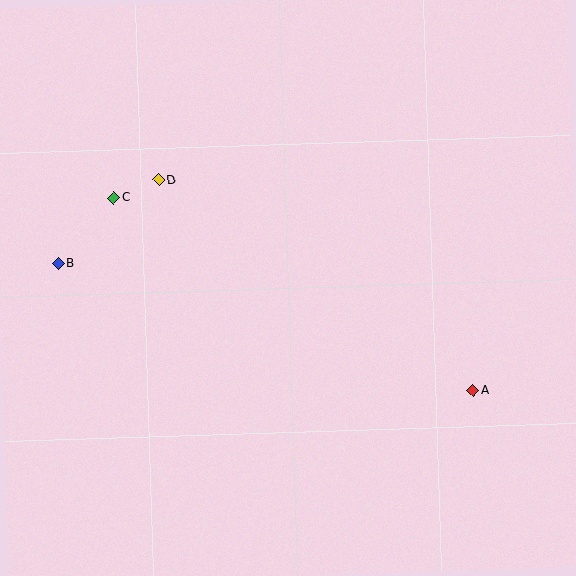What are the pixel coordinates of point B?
Point B is at (58, 264).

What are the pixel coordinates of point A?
Point A is at (473, 391).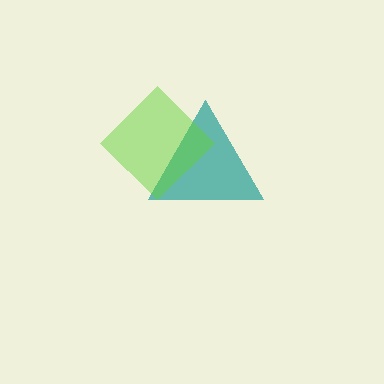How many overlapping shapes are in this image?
There are 2 overlapping shapes in the image.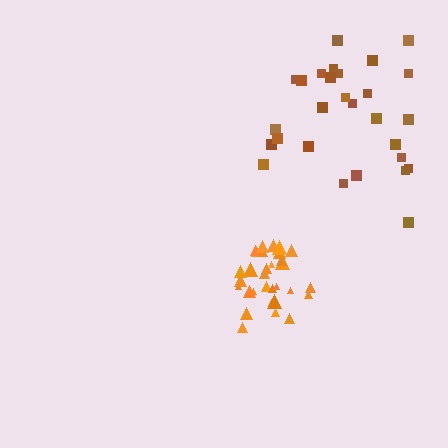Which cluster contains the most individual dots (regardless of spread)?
Orange (32).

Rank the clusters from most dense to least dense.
orange, brown.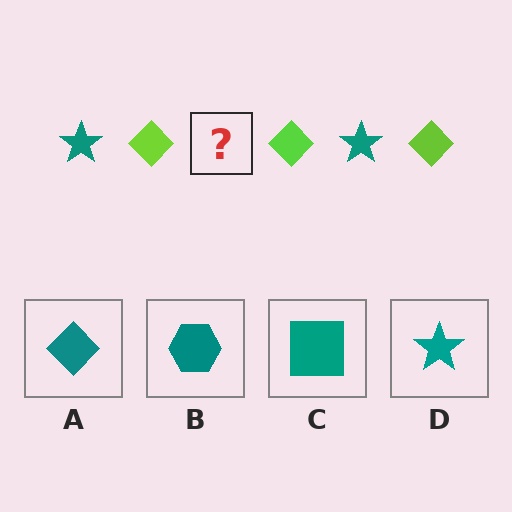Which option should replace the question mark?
Option D.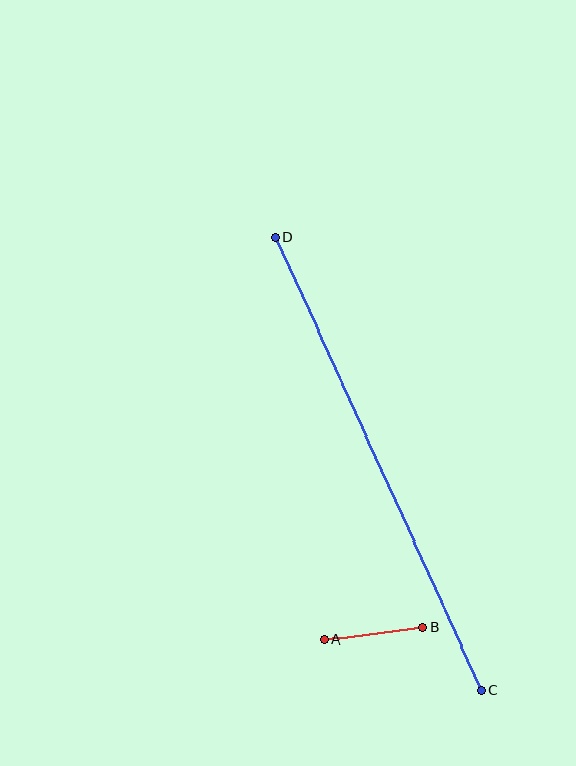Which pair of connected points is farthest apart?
Points C and D are farthest apart.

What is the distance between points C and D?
The distance is approximately 497 pixels.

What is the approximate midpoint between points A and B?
The midpoint is at approximately (373, 634) pixels.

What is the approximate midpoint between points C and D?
The midpoint is at approximately (378, 464) pixels.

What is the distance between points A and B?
The distance is approximately 99 pixels.